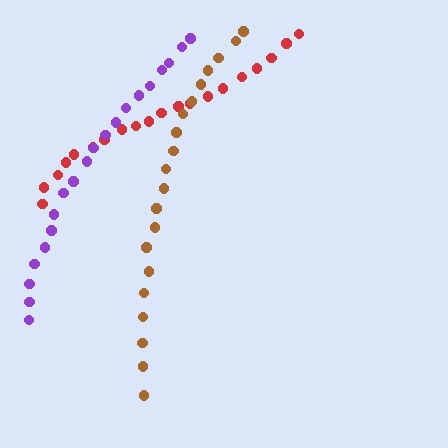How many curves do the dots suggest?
There are 3 distinct paths.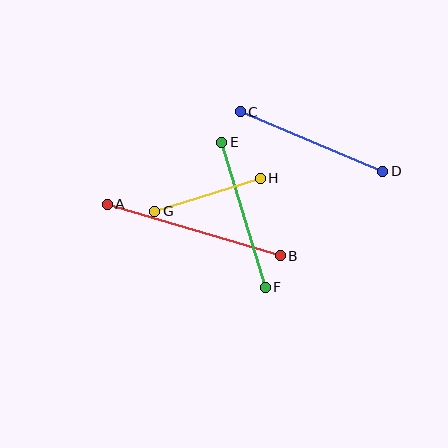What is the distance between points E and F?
The distance is approximately 152 pixels.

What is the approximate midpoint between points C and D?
The midpoint is at approximately (312, 141) pixels.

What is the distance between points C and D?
The distance is approximately 154 pixels.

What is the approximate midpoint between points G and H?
The midpoint is at approximately (208, 195) pixels.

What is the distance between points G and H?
The distance is approximately 111 pixels.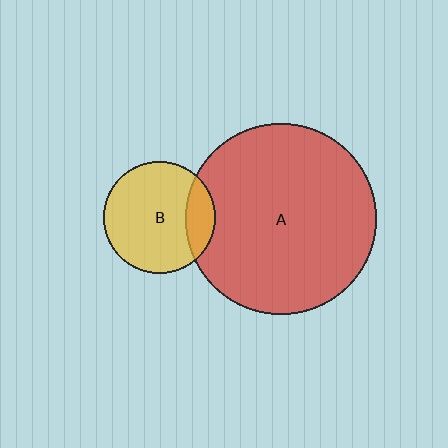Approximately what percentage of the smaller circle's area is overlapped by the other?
Approximately 20%.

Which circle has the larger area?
Circle A (red).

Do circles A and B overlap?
Yes.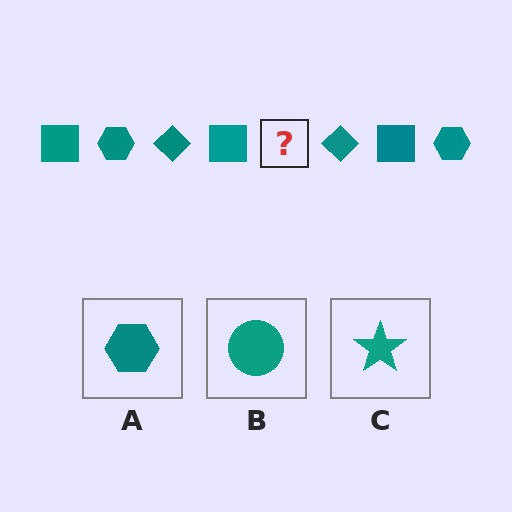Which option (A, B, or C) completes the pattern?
A.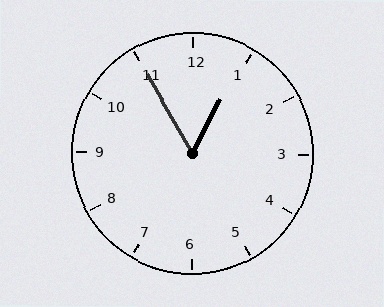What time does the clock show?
12:55.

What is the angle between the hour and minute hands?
Approximately 58 degrees.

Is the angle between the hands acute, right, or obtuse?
It is acute.